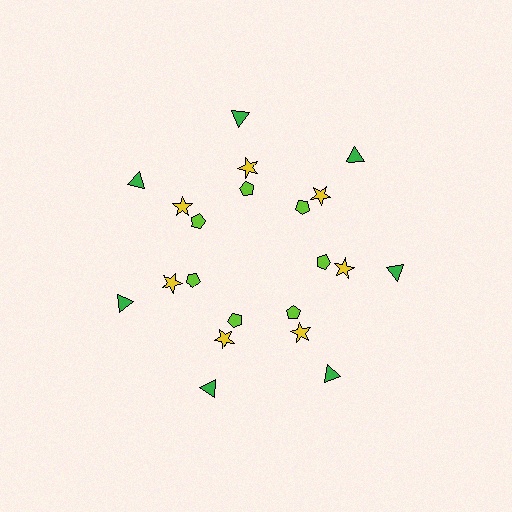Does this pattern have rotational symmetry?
Yes, this pattern has 7-fold rotational symmetry. It looks the same after rotating 51 degrees around the center.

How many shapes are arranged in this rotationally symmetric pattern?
There are 21 shapes, arranged in 7 groups of 3.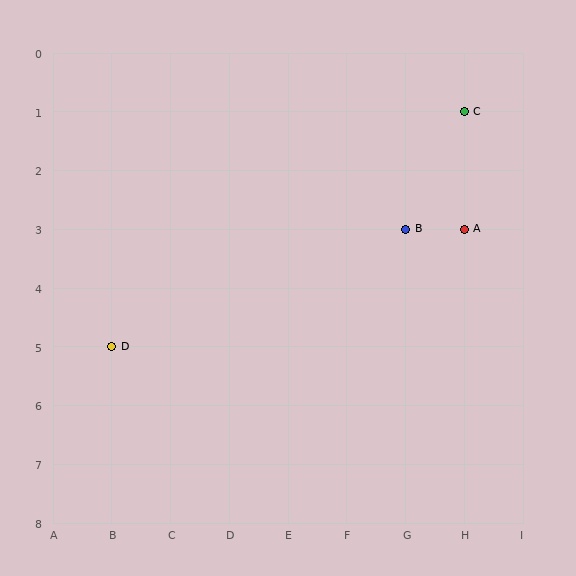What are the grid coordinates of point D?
Point D is at grid coordinates (B, 5).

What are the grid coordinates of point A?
Point A is at grid coordinates (H, 3).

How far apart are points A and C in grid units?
Points A and C are 2 rows apart.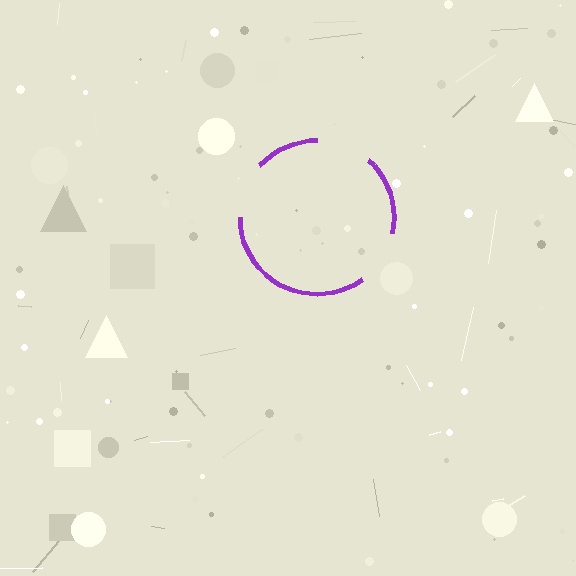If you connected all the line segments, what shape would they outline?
They would outline a circle.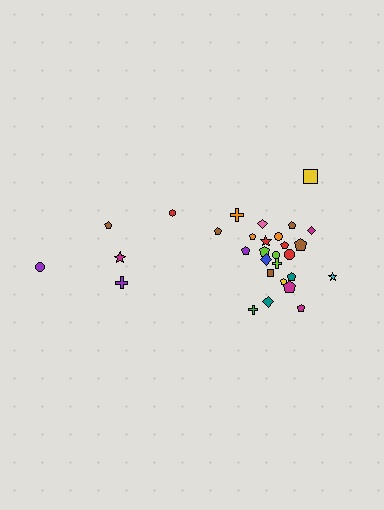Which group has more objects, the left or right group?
The right group.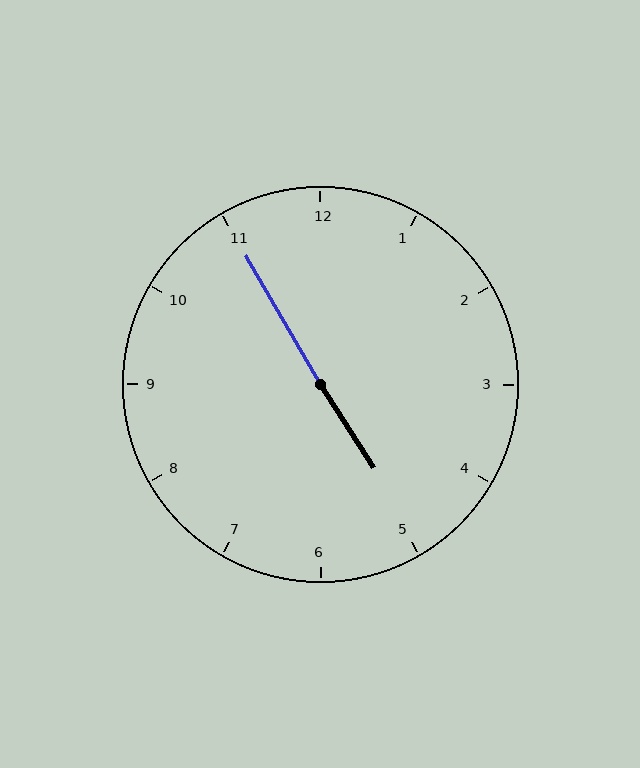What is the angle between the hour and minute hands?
Approximately 178 degrees.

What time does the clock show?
4:55.